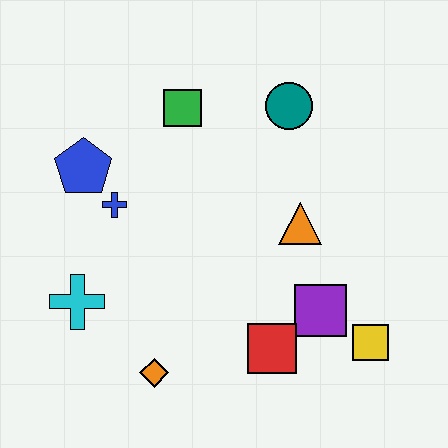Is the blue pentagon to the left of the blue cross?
Yes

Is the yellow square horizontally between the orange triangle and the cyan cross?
No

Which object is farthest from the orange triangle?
The cyan cross is farthest from the orange triangle.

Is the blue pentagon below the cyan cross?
No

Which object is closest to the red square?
The purple square is closest to the red square.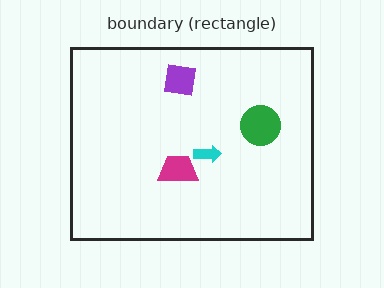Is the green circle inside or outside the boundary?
Inside.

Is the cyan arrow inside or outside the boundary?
Inside.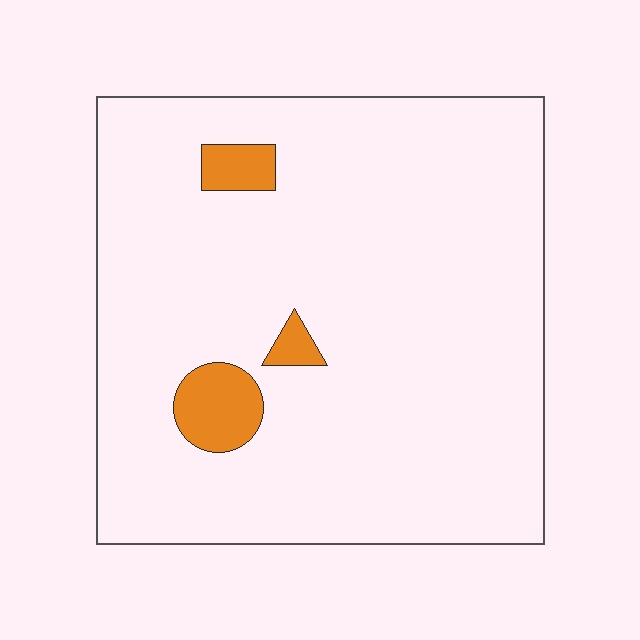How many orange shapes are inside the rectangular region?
3.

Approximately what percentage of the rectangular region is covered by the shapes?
Approximately 5%.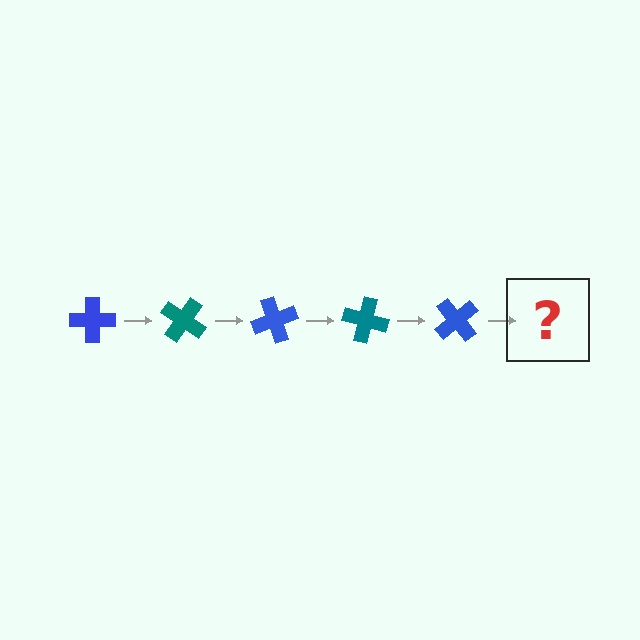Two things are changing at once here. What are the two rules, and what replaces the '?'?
The two rules are that it rotates 35 degrees each step and the color cycles through blue and teal. The '?' should be a teal cross, rotated 175 degrees from the start.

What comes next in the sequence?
The next element should be a teal cross, rotated 175 degrees from the start.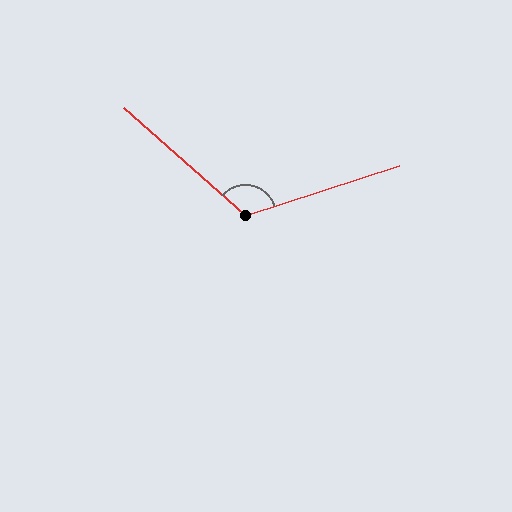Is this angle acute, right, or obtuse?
It is obtuse.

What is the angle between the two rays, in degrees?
Approximately 120 degrees.